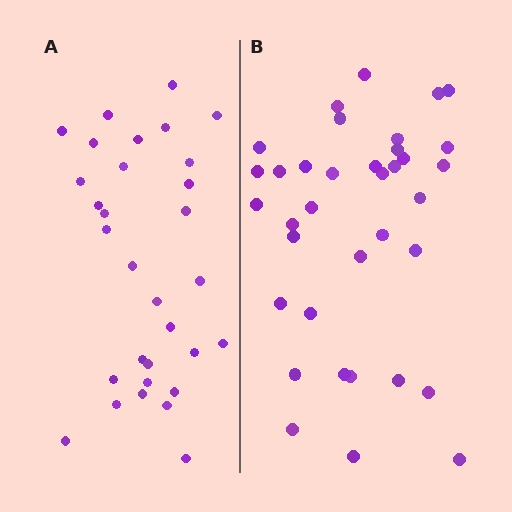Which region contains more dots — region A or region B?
Region B (the right region) has more dots.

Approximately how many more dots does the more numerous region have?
Region B has about 5 more dots than region A.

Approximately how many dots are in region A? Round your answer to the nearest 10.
About 30 dots. (The exact count is 31, which rounds to 30.)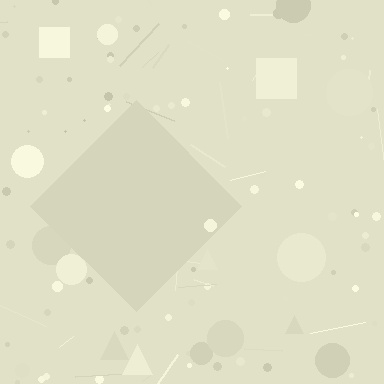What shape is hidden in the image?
A diamond is hidden in the image.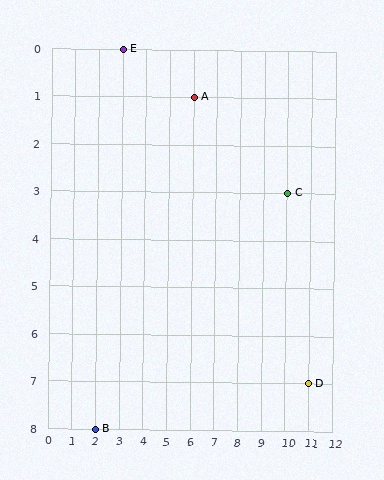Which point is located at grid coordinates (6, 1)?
Point A is at (6, 1).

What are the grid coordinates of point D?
Point D is at grid coordinates (11, 7).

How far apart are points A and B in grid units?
Points A and B are 4 columns and 7 rows apart (about 8.1 grid units diagonally).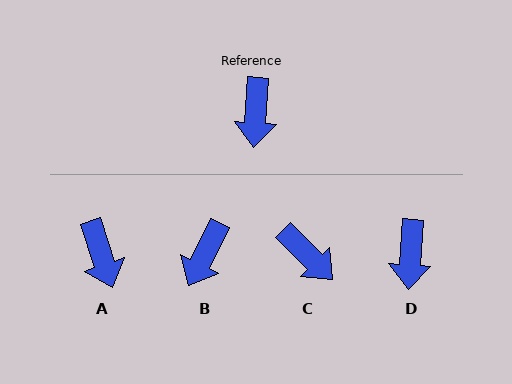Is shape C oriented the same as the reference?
No, it is off by about 48 degrees.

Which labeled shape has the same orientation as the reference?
D.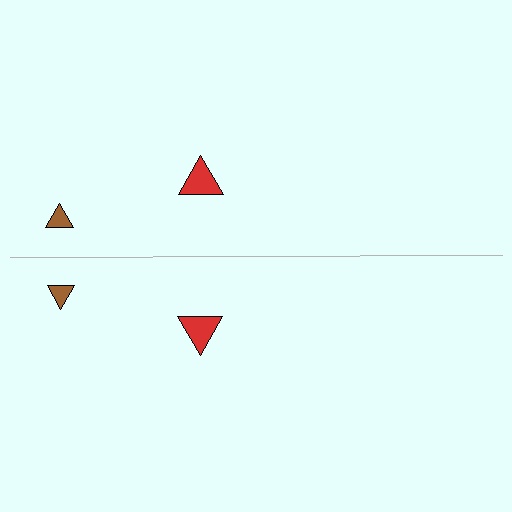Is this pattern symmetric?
Yes, this pattern has bilateral (reflection) symmetry.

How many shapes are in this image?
There are 4 shapes in this image.